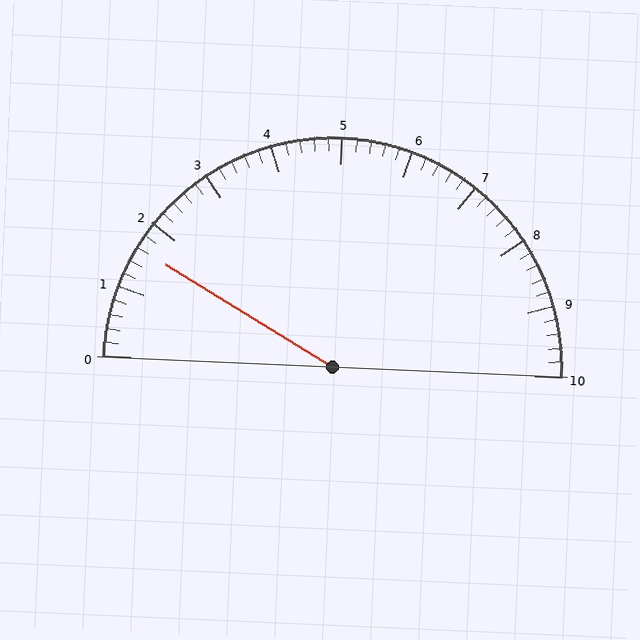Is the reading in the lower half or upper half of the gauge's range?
The reading is in the lower half of the range (0 to 10).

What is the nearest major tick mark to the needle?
The nearest major tick mark is 2.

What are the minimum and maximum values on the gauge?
The gauge ranges from 0 to 10.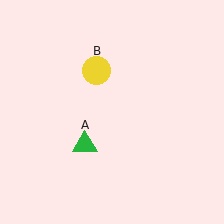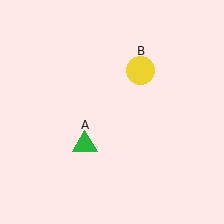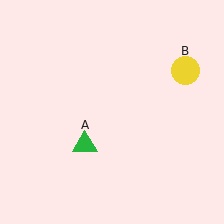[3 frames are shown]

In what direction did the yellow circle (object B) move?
The yellow circle (object B) moved right.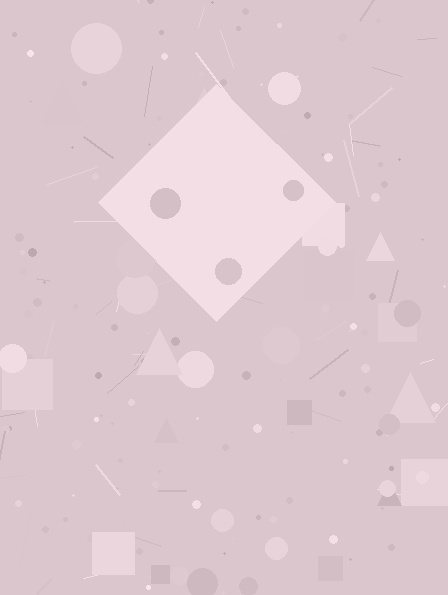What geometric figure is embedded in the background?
A diamond is embedded in the background.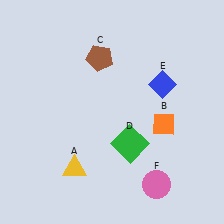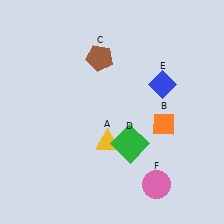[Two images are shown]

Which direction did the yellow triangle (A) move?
The yellow triangle (A) moved right.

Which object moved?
The yellow triangle (A) moved right.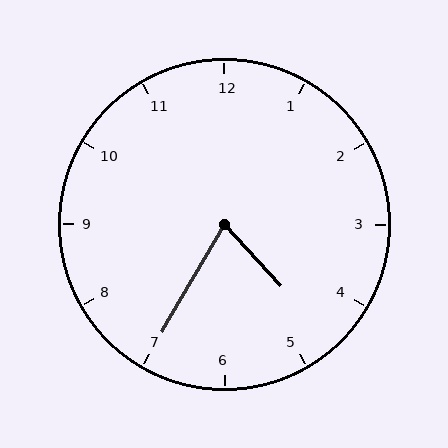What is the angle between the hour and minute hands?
Approximately 72 degrees.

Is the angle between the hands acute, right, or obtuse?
It is acute.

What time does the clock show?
4:35.